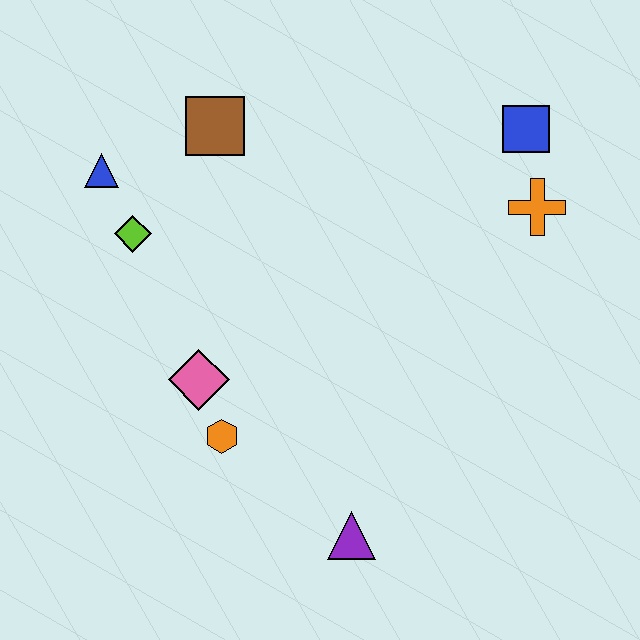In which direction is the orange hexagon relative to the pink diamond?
The orange hexagon is below the pink diamond.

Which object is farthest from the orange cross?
The blue triangle is farthest from the orange cross.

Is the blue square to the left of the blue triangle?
No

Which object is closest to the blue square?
The orange cross is closest to the blue square.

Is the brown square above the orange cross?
Yes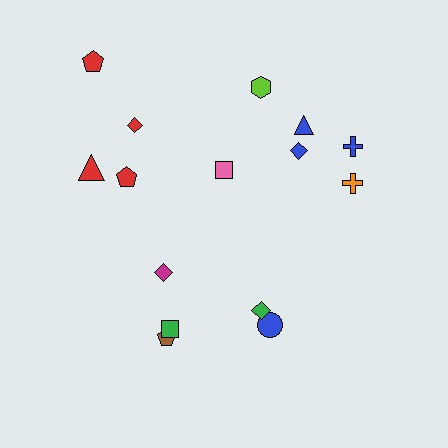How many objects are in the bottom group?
There are 5 objects.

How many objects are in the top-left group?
There are 4 objects.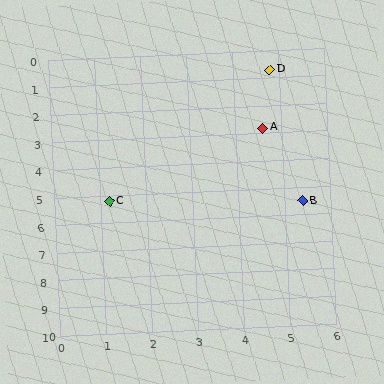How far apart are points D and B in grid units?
Points D and B are about 4.8 grid units apart.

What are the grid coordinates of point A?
Point A is at approximately (4.6, 2.8).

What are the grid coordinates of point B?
Point B is at approximately (5.4, 5.5).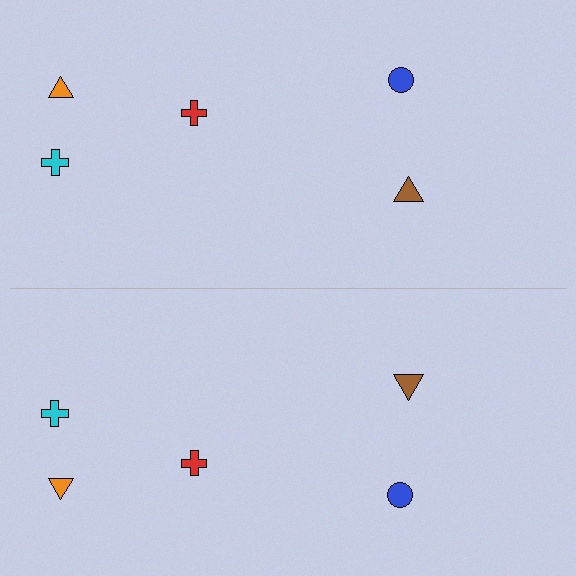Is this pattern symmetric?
Yes, this pattern has bilateral (reflection) symmetry.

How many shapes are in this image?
There are 10 shapes in this image.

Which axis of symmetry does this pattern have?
The pattern has a horizontal axis of symmetry running through the center of the image.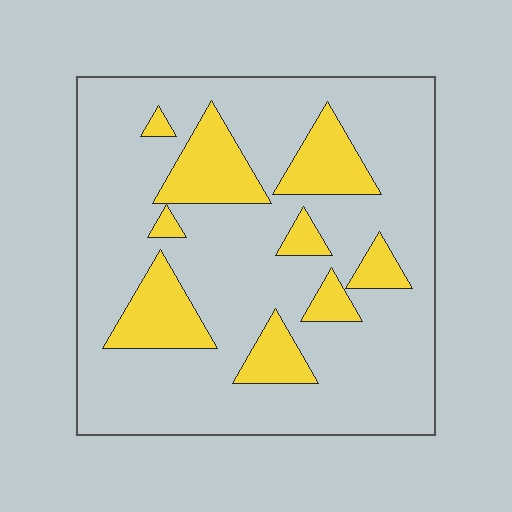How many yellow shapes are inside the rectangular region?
9.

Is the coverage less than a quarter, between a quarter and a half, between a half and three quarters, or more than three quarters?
Less than a quarter.